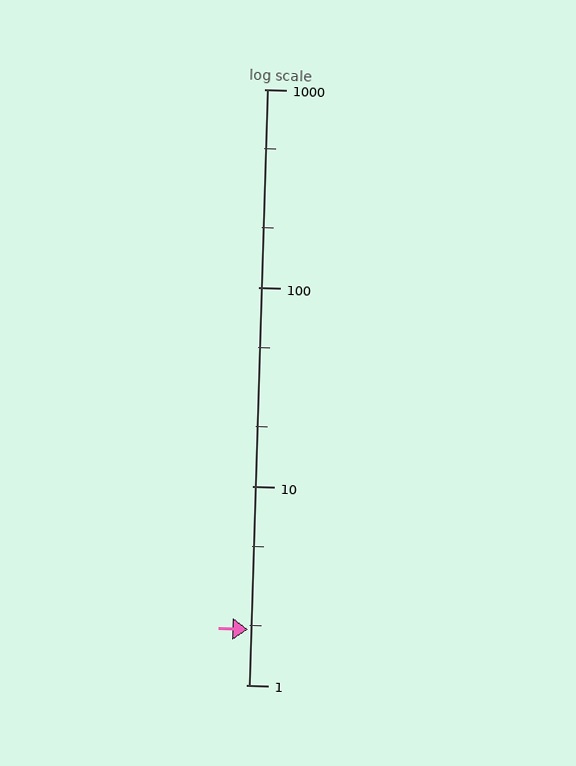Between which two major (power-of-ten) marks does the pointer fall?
The pointer is between 1 and 10.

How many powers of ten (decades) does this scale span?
The scale spans 3 decades, from 1 to 1000.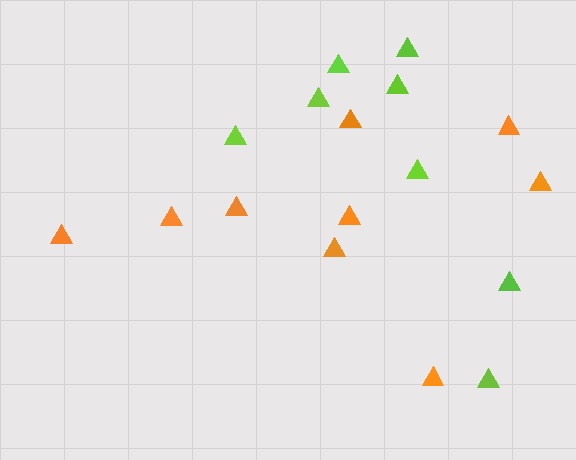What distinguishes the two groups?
There are 2 groups: one group of orange triangles (9) and one group of lime triangles (8).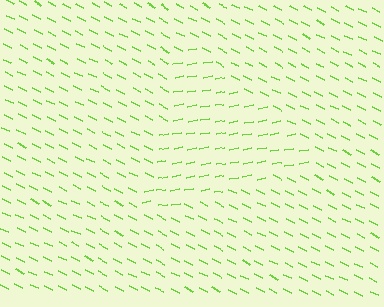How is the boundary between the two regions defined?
The boundary is defined purely by a change in line orientation (approximately 37 degrees difference). All lines are the same color and thickness.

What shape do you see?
I see a triangle.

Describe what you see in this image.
The image is filled with small lime line segments. A triangle region in the image has lines oriented differently from the surrounding lines, creating a visible texture boundary.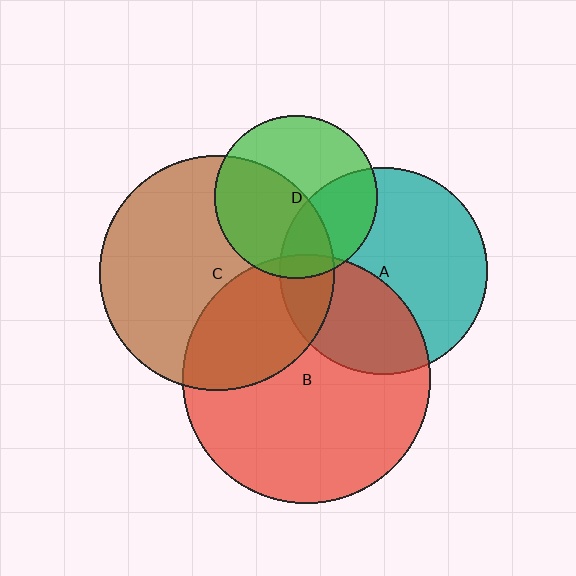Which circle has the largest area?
Circle B (red).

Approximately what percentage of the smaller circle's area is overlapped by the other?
Approximately 35%.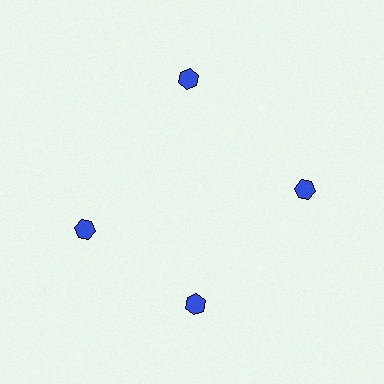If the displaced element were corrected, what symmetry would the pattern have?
It would have 4-fold rotational symmetry — the pattern would map onto itself every 90 degrees.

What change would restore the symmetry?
The symmetry would be restored by rotating it back into even spacing with its neighbors so that all 4 hexagons sit at equal angles and equal distance from the center.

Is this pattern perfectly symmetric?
No. The 4 blue hexagons are arranged in a ring, but one element near the 9 o'clock position is rotated out of alignment along the ring, breaking the 4-fold rotational symmetry.